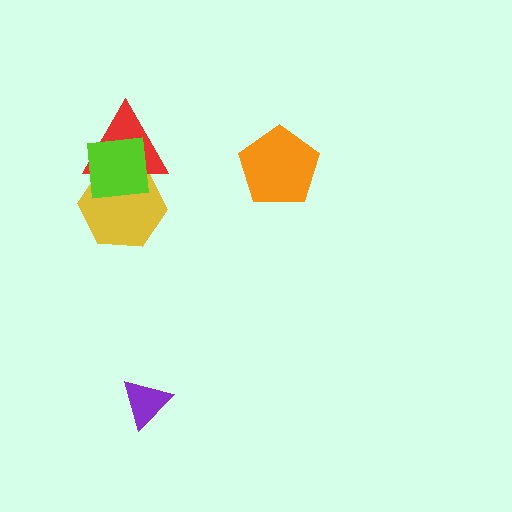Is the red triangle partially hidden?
Yes, it is partially covered by another shape.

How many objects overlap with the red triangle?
2 objects overlap with the red triangle.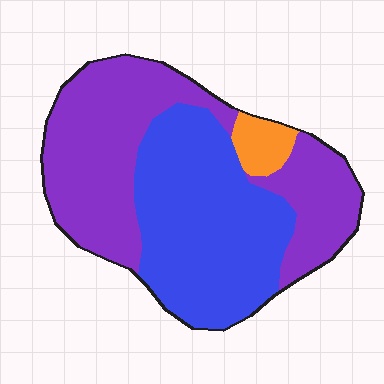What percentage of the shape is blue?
Blue covers about 45% of the shape.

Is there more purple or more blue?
Purple.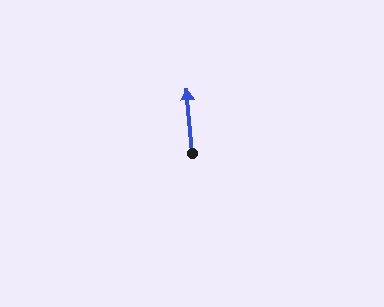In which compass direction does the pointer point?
North.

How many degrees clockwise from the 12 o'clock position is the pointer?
Approximately 355 degrees.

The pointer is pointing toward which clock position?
Roughly 12 o'clock.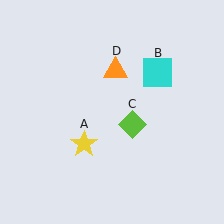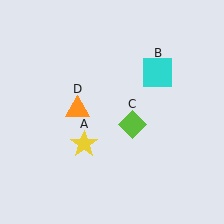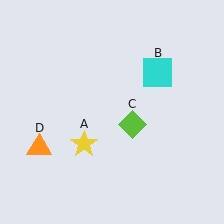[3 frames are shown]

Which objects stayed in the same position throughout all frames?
Yellow star (object A) and cyan square (object B) and lime diamond (object C) remained stationary.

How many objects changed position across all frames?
1 object changed position: orange triangle (object D).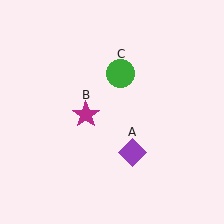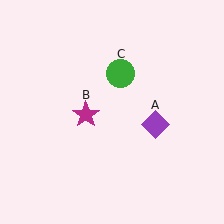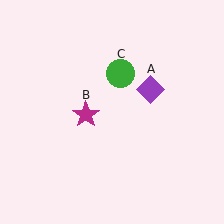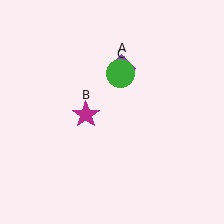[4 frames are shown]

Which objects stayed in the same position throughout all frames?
Magenta star (object B) and green circle (object C) remained stationary.